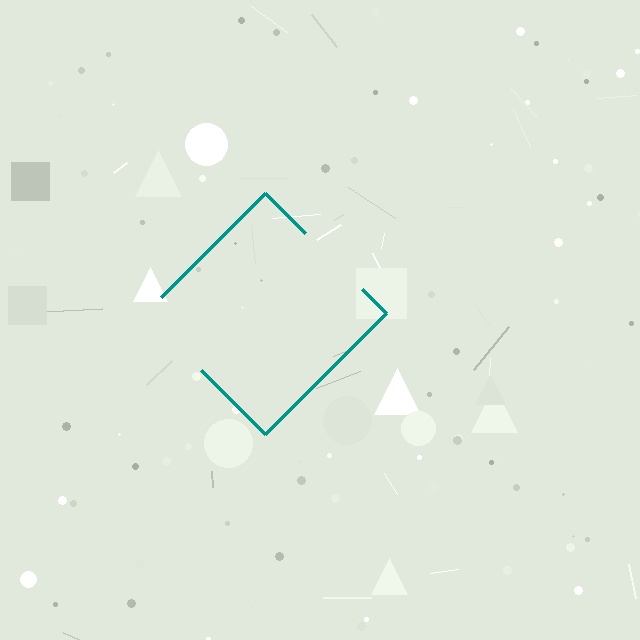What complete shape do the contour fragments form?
The contour fragments form a diamond.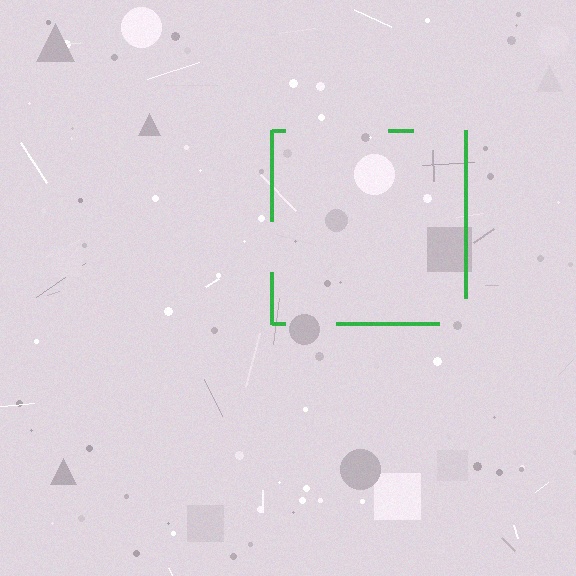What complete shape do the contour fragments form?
The contour fragments form a square.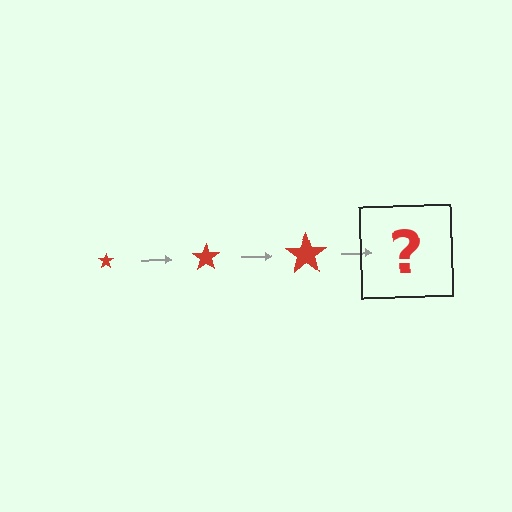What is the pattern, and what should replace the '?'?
The pattern is that the star gets progressively larger each step. The '?' should be a red star, larger than the previous one.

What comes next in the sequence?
The next element should be a red star, larger than the previous one.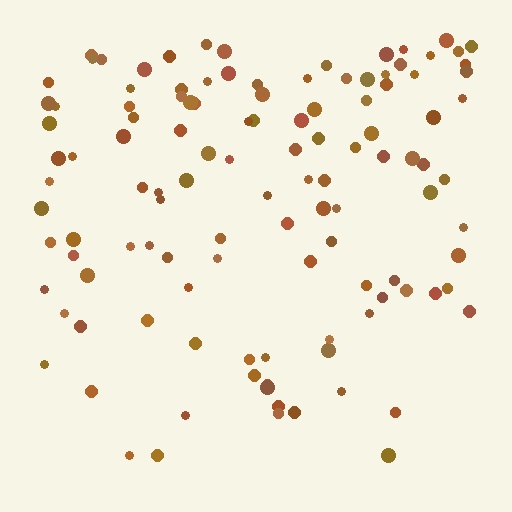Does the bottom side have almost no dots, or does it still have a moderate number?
Still a moderate number, just noticeably fewer than the top.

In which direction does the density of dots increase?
From bottom to top, with the top side densest.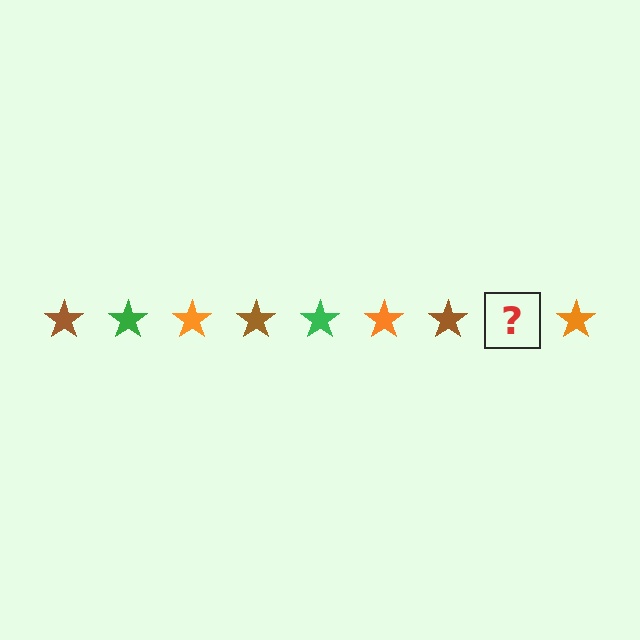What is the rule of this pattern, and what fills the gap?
The rule is that the pattern cycles through brown, green, orange stars. The gap should be filled with a green star.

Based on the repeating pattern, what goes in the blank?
The blank should be a green star.